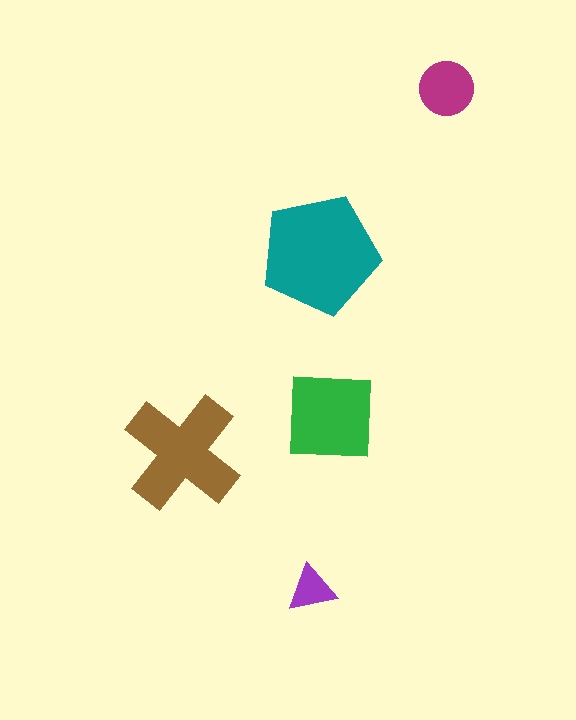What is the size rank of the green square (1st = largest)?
3rd.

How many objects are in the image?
There are 5 objects in the image.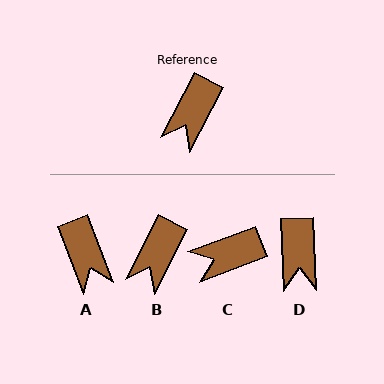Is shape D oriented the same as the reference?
No, it is off by about 29 degrees.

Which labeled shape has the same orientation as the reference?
B.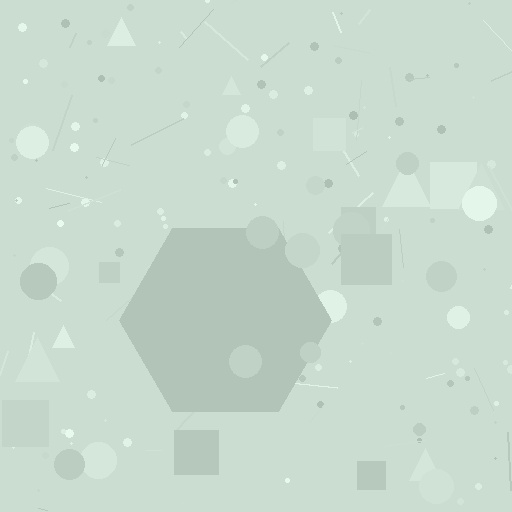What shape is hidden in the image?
A hexagon is hidden in the image.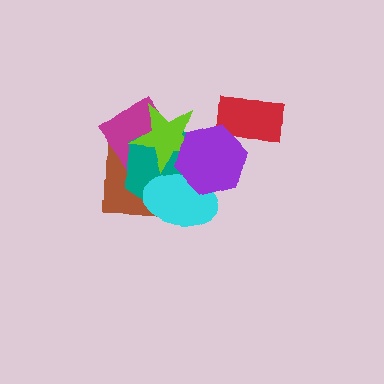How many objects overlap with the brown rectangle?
4 objects overlap with the brown rectangle.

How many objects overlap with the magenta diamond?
3 objects overlap with the magenta diamond.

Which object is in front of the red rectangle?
The purple hexagon is in front of the red rectangle.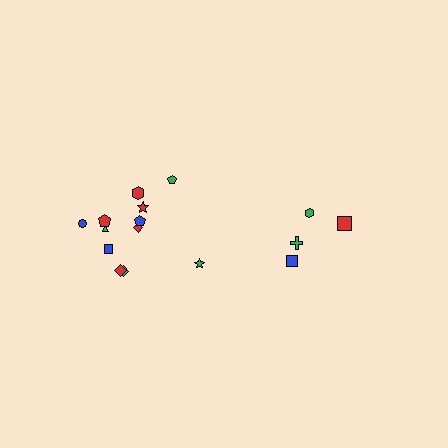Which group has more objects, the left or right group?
The left group.